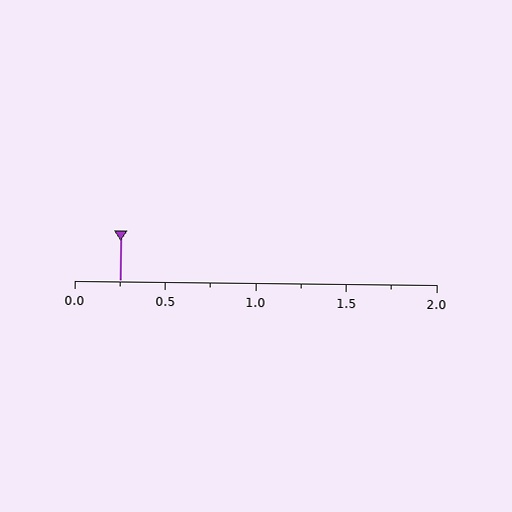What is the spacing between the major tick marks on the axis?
The major ticks are spaced 0.5 apart.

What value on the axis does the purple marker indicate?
The marker indicates approximately 0.25.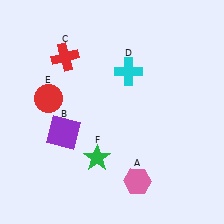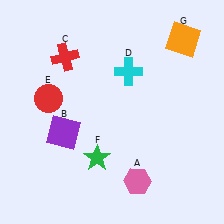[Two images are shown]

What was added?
An orange square (G) was added in Image 2.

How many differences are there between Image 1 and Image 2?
There is 1 difference between the two images.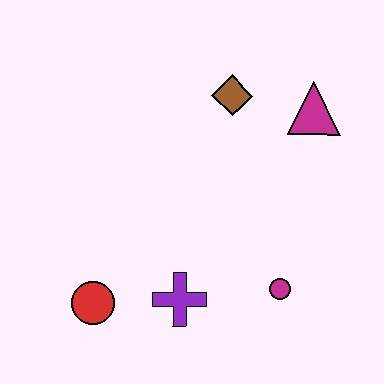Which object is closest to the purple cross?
The red circle is closest to the purple cross.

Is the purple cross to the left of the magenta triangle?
Yes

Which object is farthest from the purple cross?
The magenta triangle is farthest from the purple cross.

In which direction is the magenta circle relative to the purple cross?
The magenta circle is to the right of the purple cross.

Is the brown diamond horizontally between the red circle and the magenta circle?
Yes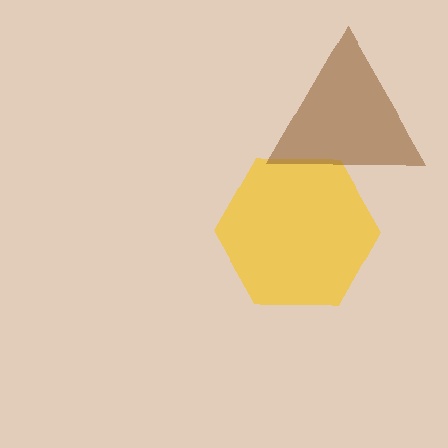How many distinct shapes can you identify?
There are 2 distinct shapes: a yellow hexagon, a brown triangle.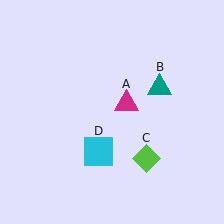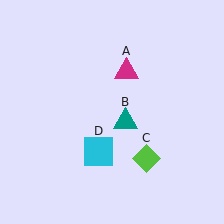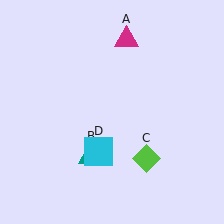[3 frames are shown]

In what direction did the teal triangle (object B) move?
The teal triangle (object B) moved down and to the left.